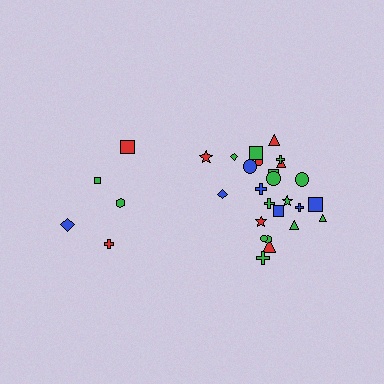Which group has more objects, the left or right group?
The right group.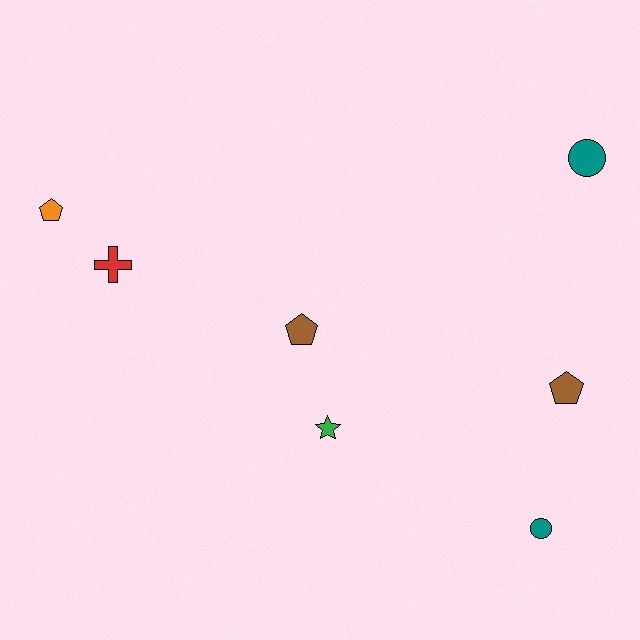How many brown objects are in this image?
There are 2 brown objects.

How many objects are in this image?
There are 7 objects.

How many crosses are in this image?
There is 1 cross.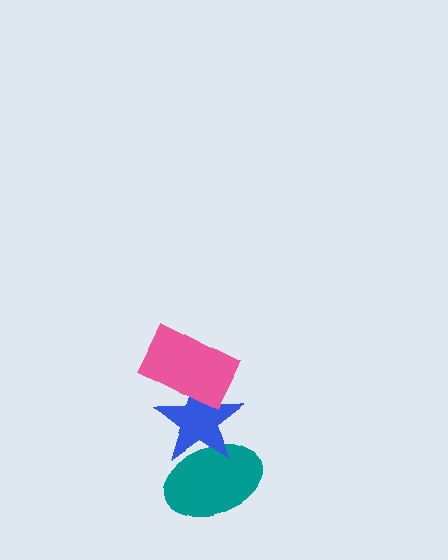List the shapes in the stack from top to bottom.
From top to bottom: the pink rectangle, the blue star, the teal ellipse.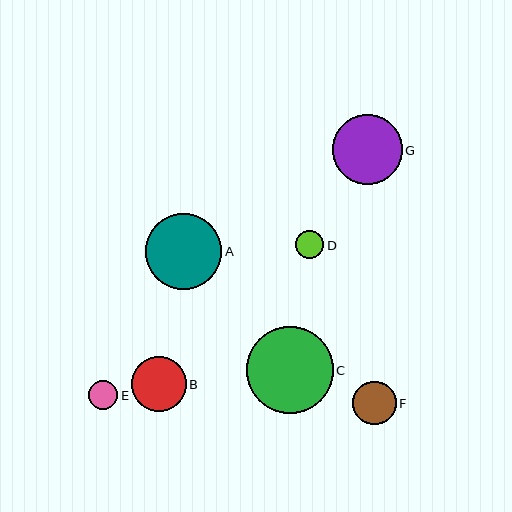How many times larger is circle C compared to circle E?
Circle C is approximately 2.9 times the size of circle E.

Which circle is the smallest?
Circle D is the smallest with a size of approximately 28 pixels.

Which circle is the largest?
Circle C is the largest with a size of approximately 87 pixels.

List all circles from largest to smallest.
From largest to smallest: C, A, G, B, F, E, D.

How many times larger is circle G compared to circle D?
Circle G is approximately 2.5 times the size of circle D.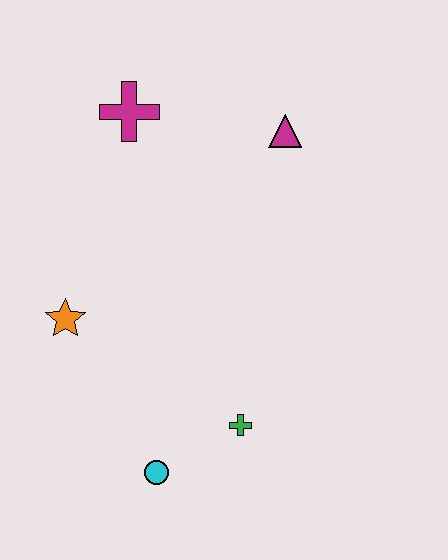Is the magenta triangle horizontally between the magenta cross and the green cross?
No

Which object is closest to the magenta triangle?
The magenta cross is closest to the magenta triangle.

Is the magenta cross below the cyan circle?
No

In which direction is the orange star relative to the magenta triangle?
The orange star is to the left of the magenta triangle.